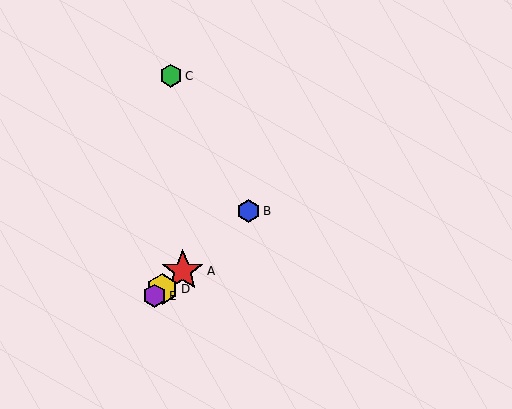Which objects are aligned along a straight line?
Objects A, B, D, E are aligned along a straight line.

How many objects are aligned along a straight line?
4 objects (A, B, D, E) are aligned along a straight line.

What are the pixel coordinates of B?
Object B is at (249, 211).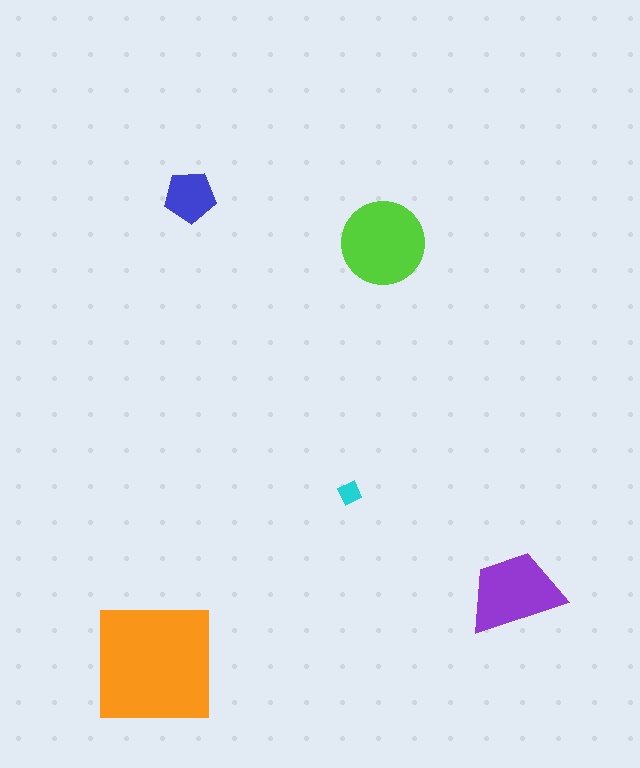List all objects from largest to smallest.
The orange square, the lime circle, the purple trapezoid, the blue pentagon, the cyan diamond.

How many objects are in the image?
There are 5 objects in the image.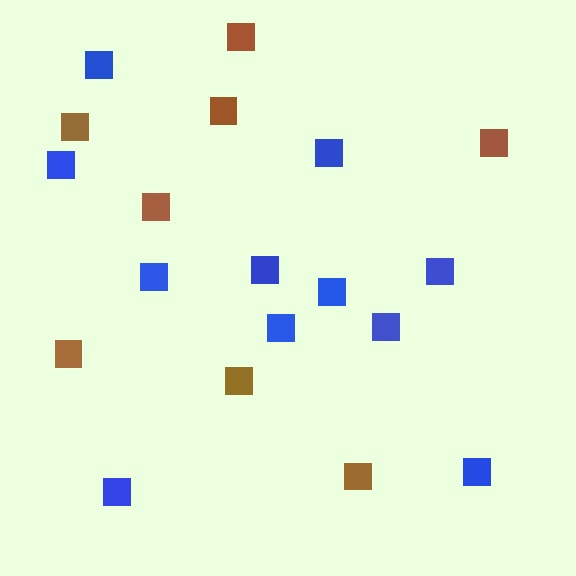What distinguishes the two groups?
There are 2 groups: one group of blue squares (11) and one group of brown squares (8).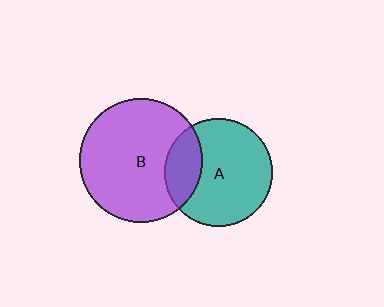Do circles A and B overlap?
Yes.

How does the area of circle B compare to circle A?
Approximately 1.3 times.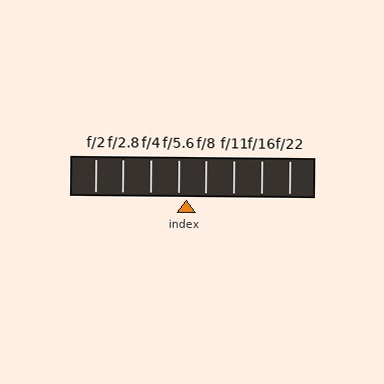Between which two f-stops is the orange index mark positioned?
The index mark is between f/5.6 and f/8.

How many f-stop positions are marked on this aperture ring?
There are 8 f-stop positions marked.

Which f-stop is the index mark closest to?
The index mark is closest to f/5.6.